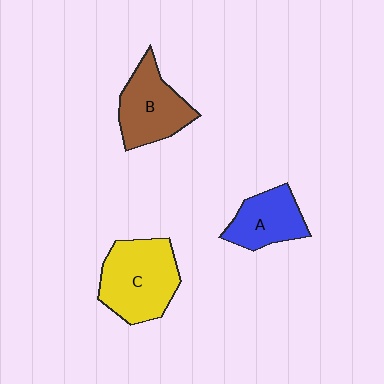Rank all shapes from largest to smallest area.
From largest to smallest: C (yellow), B (brown), A (blue).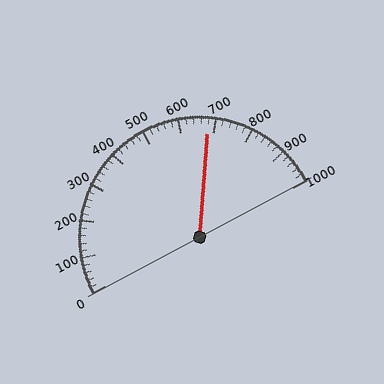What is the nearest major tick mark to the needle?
The nearest major tick mark is 700.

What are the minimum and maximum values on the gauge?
The gauge ranges from 0 to 1000.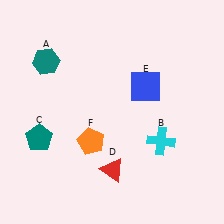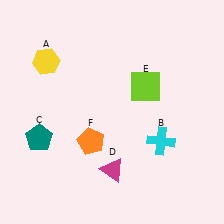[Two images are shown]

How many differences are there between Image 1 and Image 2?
There are 3 differences between the two images.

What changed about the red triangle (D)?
In Image 1, D is red. In Image 2, it changed to magenta.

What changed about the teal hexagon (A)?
In Image 1, A is teal. In Image 2, it changed to yellow.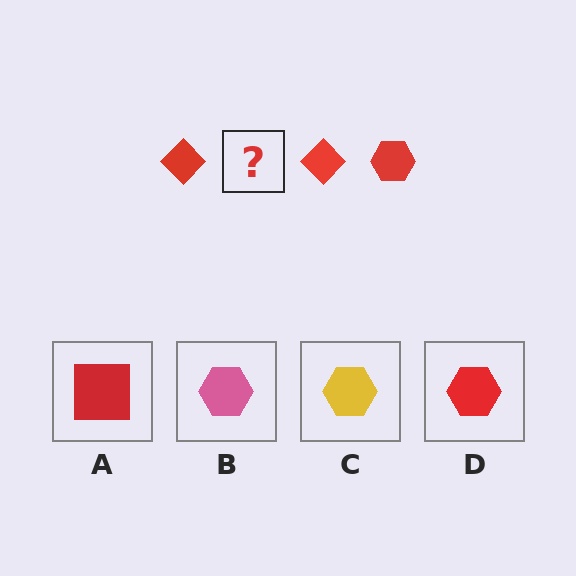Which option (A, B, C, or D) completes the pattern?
D.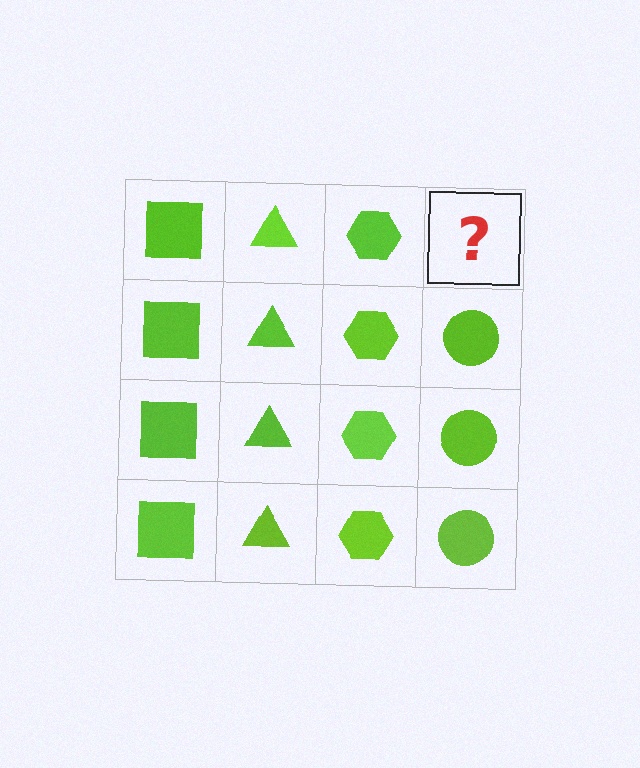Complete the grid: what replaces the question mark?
The question mark should be replaced with a lime circle.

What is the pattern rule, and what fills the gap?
The rule is that each column has a consistent shape. The gap should be filled with a lime circle.